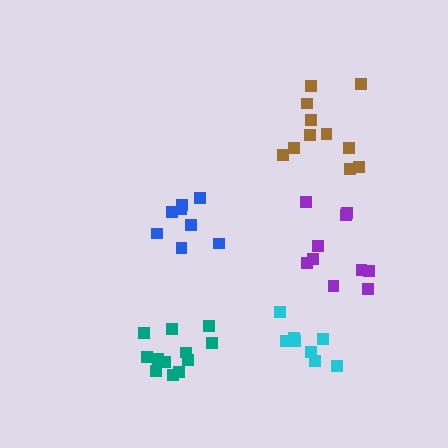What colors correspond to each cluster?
The clusters are colored: cyan, blue, teal, purple, brown.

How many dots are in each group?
Group 1: 8 dots, Group 2: 8 dots, Group 3: 12 dots, Group 4: 10 dots, Group 5: 11 dots (49 total).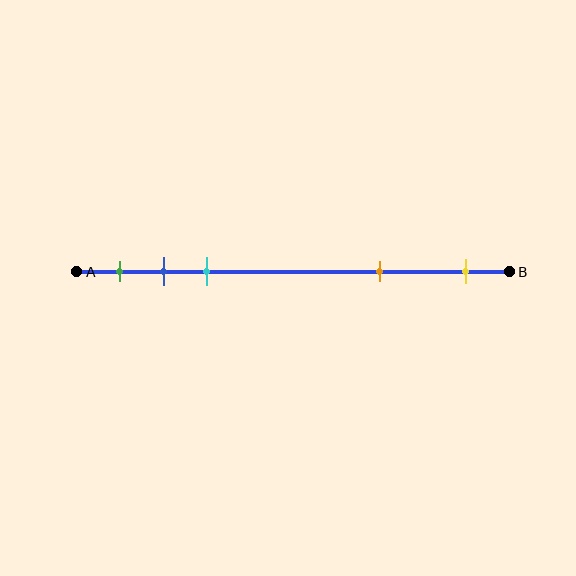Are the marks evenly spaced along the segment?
No, the marks are not evenly spaced.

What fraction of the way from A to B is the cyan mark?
The cyan mark is approximately 30% (0.3) of the way from A to B.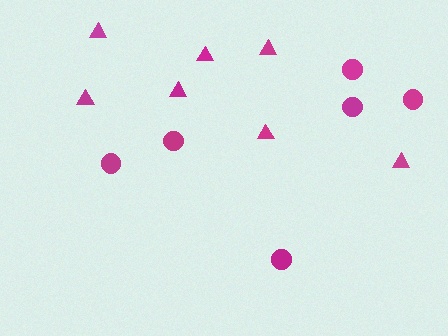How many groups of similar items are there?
There are 2 groups: one group of circles (6) and one group of triangles (7).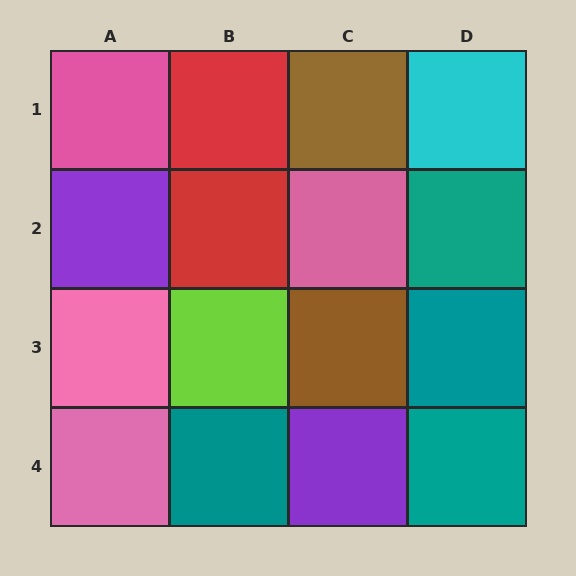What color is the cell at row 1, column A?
Pink.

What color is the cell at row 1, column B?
Red.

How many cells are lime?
1 cell is lime.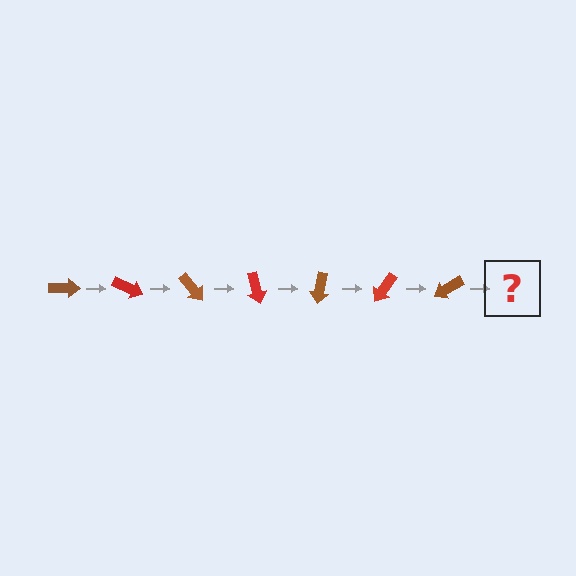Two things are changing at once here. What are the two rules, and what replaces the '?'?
The two rules are that it rotates 25 degrees each step and the color cycles through brown and red. The '?' should be a red arrow, rotated 175 degrees from the start.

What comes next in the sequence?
The next element should be a red arrow, rotated 175 degrees from the start.